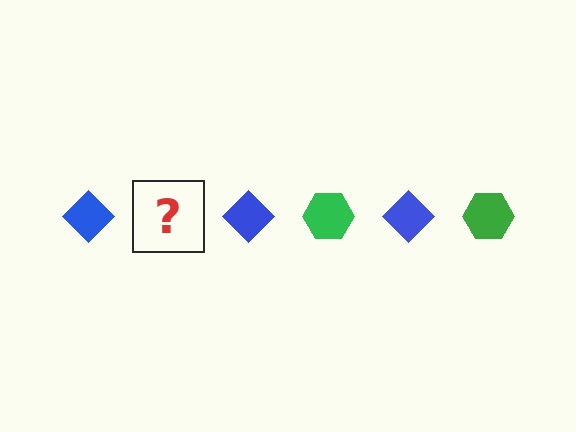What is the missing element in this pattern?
The missing element is a green hexagon.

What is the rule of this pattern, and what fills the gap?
The rule is that the pattern alternates between blue diamond and green hexagon. The gap should be filled with a green hexagon.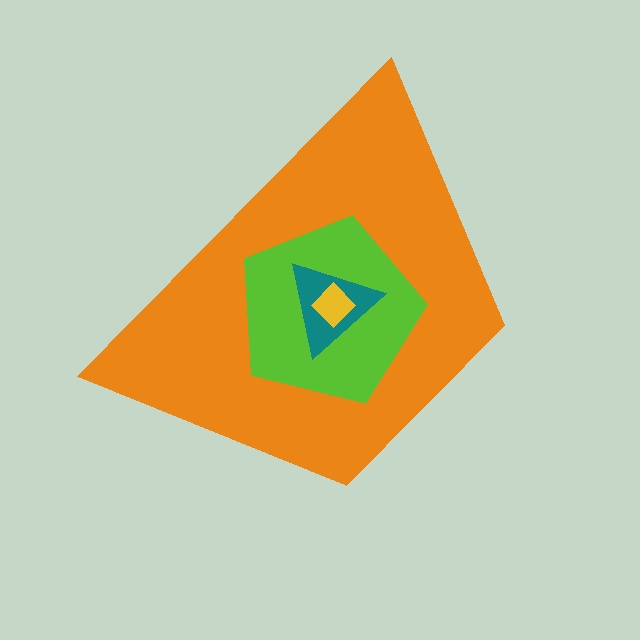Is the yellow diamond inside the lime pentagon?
Yes.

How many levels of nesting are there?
4.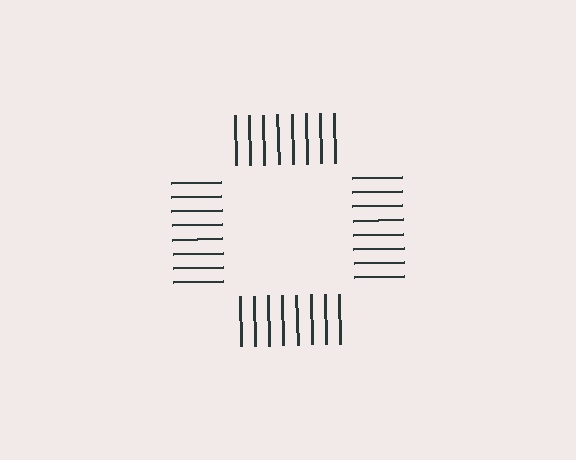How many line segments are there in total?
32 — 8 along each of the 4 edges.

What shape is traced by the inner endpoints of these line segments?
An illusory square — the line segments terminate on its edges but no continuous stroke is drawn.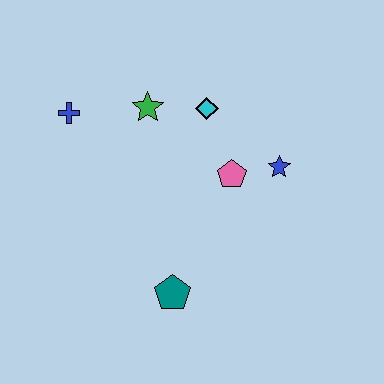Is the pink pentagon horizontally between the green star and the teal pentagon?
No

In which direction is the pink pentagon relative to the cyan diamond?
The pink pentagon is below the cyan diamond.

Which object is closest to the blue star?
The pink pentagon is closest to the blue star.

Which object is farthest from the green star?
The teal pentagon is farthest from the green star.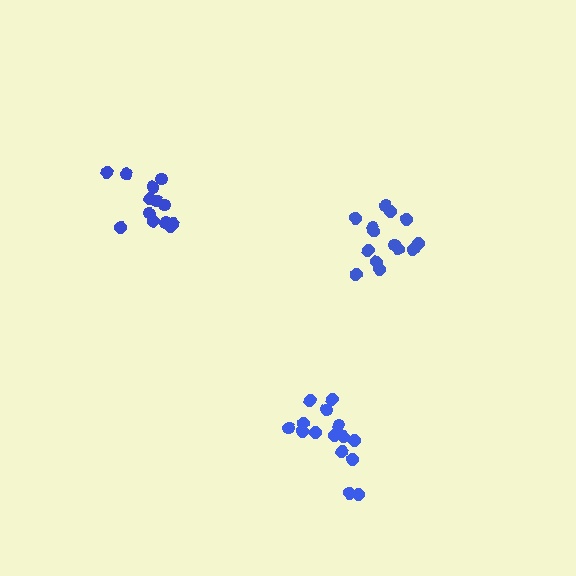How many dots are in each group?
Group 1: 13 dots, Group 2: 15 dots, Group 3: 14 dots (42 total).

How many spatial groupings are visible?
There are 3 spatial groupings.